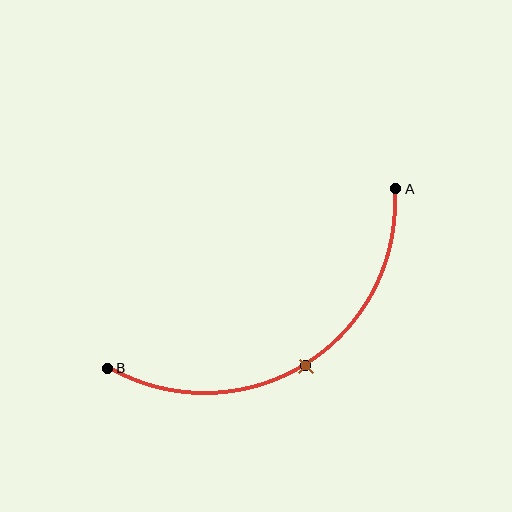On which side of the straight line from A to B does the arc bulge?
The arc bulges below the straight line connecting A and B.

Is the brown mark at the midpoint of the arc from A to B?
Yes. The brown mark lies on the arc at equal arc-length from both A and B — it is the arc midpoint.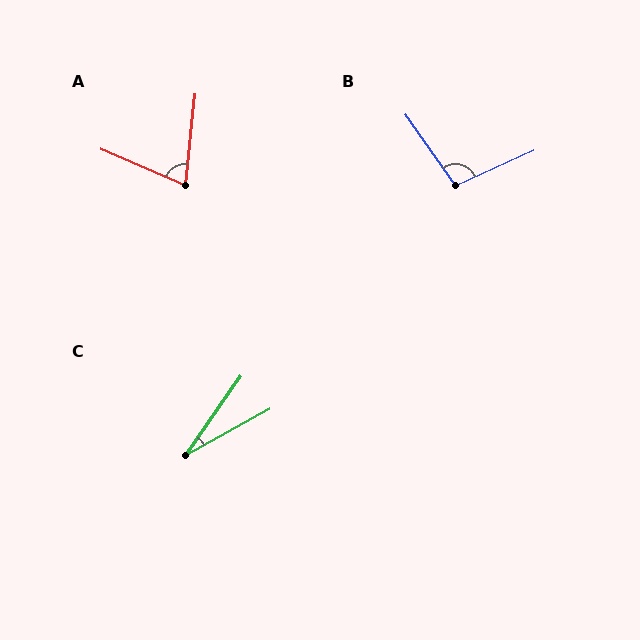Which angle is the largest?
B, at approximately 101 degrees.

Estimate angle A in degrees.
Approximately 72 degrees.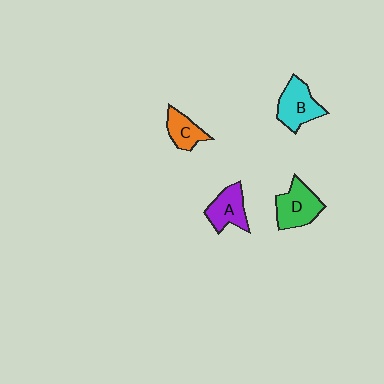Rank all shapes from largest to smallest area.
From largest to smallest: D (green), B (cyan), A (purple), C (orange).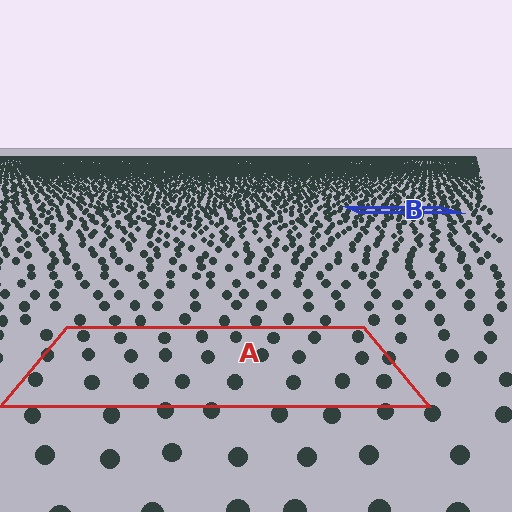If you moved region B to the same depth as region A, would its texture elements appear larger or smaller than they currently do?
They would appear larger. At a closer depth, the same texture elements are projected at a bigger on-screen size.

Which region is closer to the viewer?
Region A is closer. The texture elements there are larger and more spread out.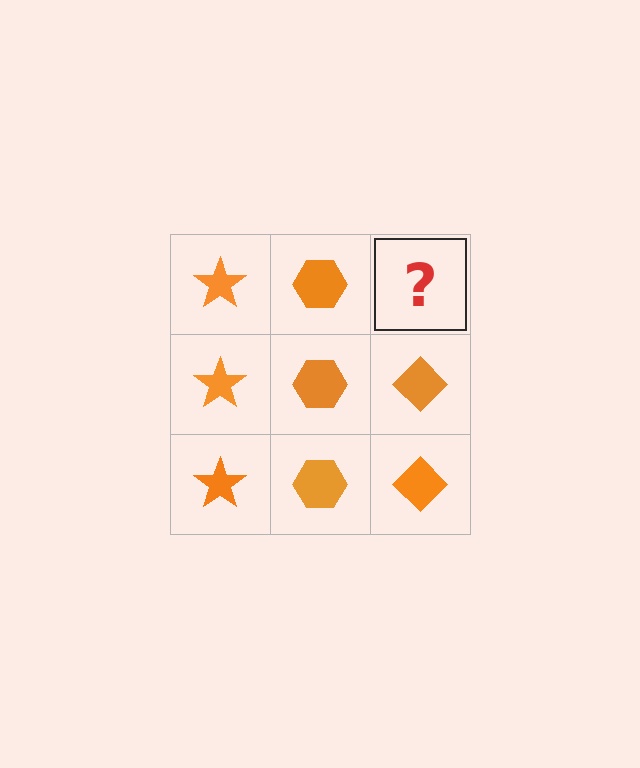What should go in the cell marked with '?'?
The missing cell should contain an orange diamond.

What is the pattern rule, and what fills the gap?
The rule is that each column has a consistent shape. The gap should be filled with an orange diamond.